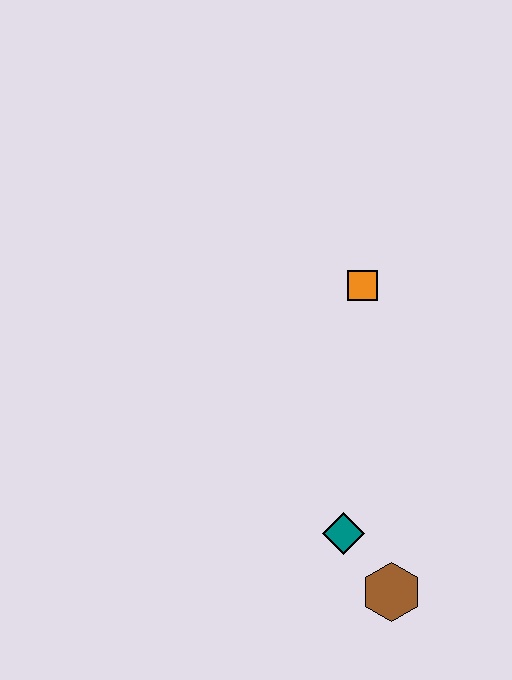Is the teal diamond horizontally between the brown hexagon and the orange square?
No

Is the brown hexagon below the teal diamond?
Yes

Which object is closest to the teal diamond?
The brown hexagon is closest to the teal diamond.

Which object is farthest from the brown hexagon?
The orange square is farthest from the brown hexagon.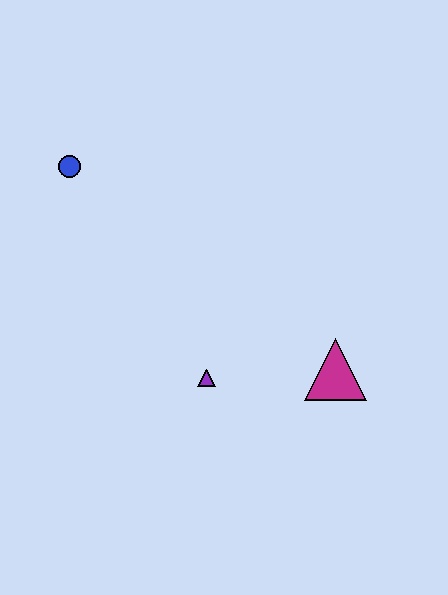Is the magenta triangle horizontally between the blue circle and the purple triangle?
No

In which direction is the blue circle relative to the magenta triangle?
The blue circle is to the left of the magenta triangle.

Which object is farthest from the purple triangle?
The blue circle is farthest from the purple triangle.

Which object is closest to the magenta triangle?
The purple triangle is closest to the magenta triangle.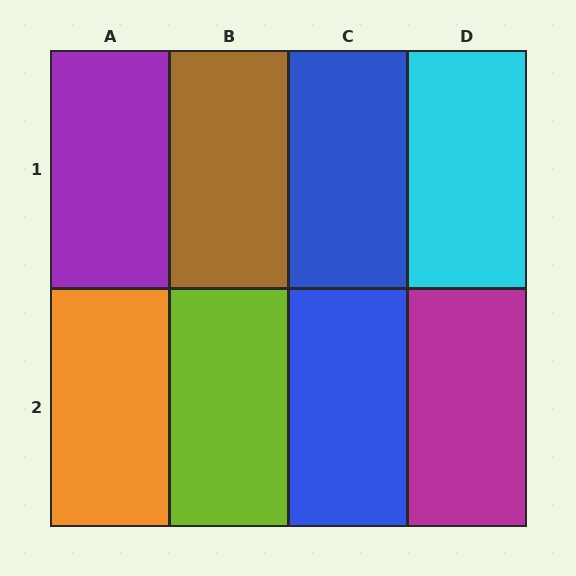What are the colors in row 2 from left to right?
Orange, lime, blue, magenta.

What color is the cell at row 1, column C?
Blue.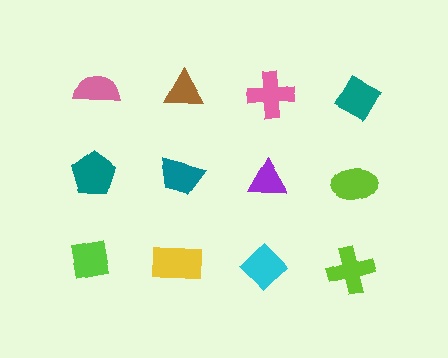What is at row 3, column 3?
A cyan diamond.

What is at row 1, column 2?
A brown triangle.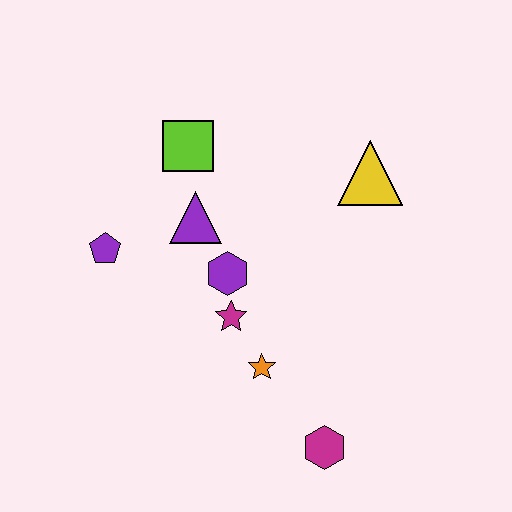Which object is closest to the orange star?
The magenta star is closest to the orange star.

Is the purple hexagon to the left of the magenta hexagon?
Yes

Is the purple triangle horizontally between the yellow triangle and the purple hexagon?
No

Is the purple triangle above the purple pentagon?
Yes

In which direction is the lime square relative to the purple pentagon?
The lime square is above the purple pentagon.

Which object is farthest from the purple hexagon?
The magenta hexagon is farthest from the purple hexagon.